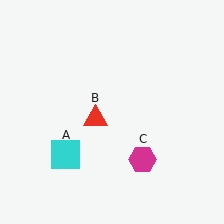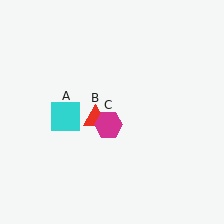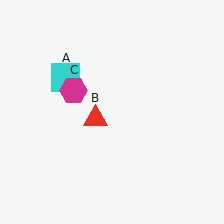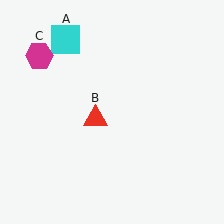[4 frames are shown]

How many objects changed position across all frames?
2 objects changed position: cyan square (object A), magenta hexagon (object C).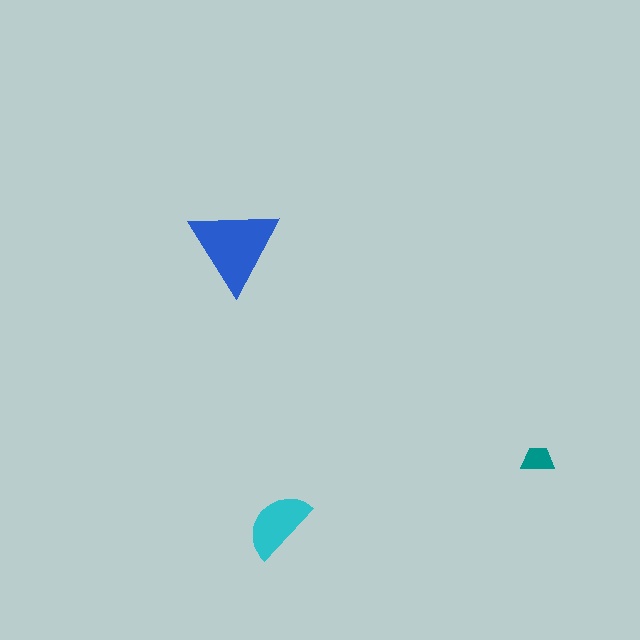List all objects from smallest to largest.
The teal trapezoid, the cyan semicircle, the blue triangle.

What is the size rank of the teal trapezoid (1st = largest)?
3rd.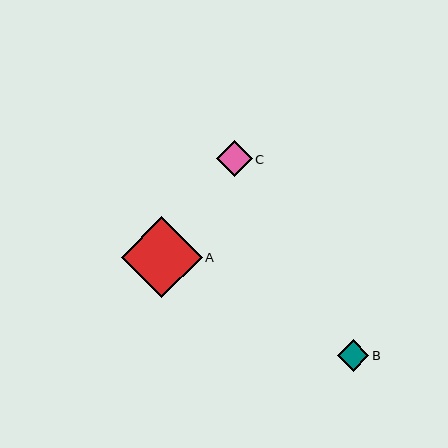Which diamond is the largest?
Diamond A is the largest with a size of approximately 81 pixels.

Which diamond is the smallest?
Diamond B is the smallest with a size of approximately 32 pixels.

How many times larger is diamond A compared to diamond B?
Diamond A is approximately 2.6 times the size of diamond B.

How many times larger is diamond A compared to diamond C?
Diamond A is approximately 2.2 times the size of diamond C.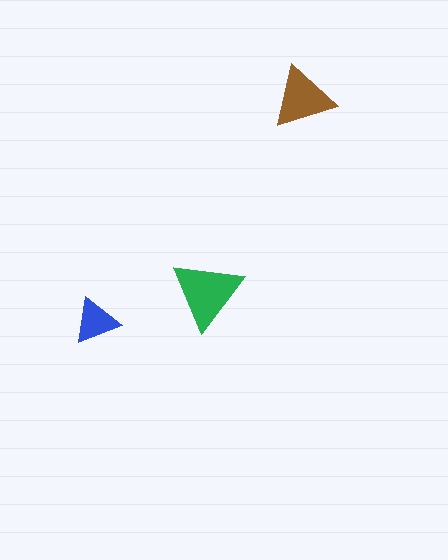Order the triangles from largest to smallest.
the green one, the brown one, the blue one.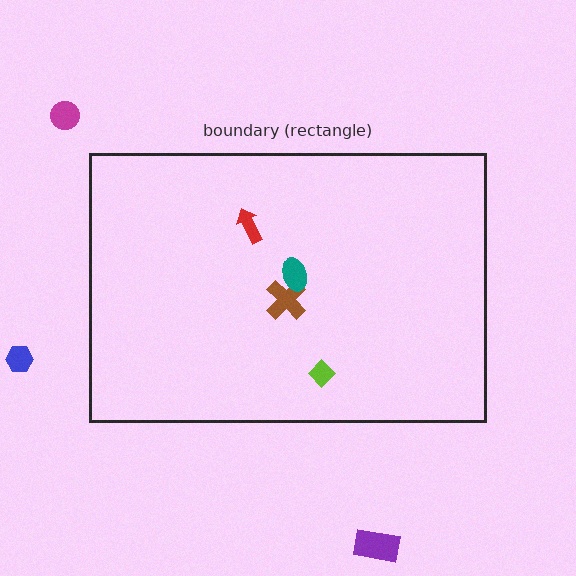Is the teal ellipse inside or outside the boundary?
Inside.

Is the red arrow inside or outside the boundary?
Inside.